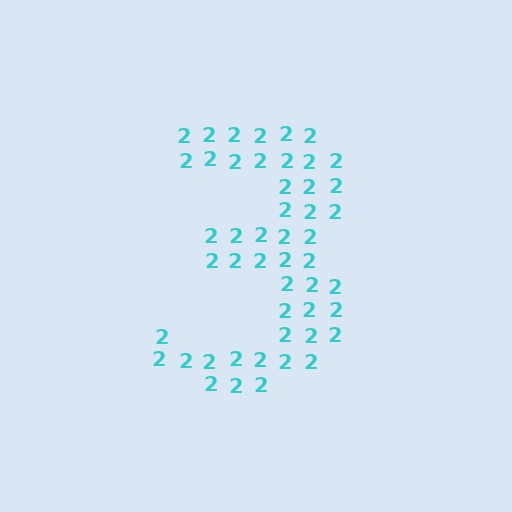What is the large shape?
The large shape is the digit 3.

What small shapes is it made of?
It is made of small digit 2's.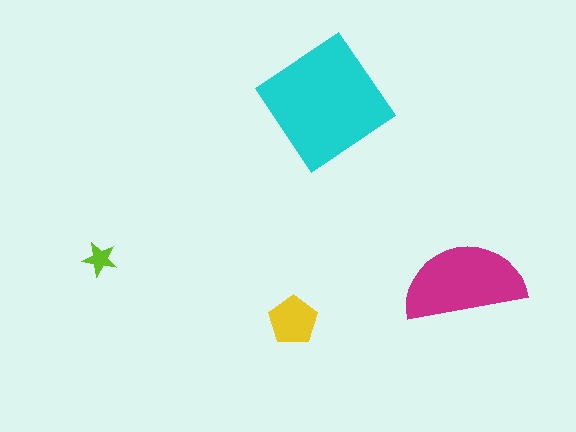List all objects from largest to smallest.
The cyan diamond, the magenta semicircle, the yellow pentagon, the lime star.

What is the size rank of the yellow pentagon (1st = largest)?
3rd.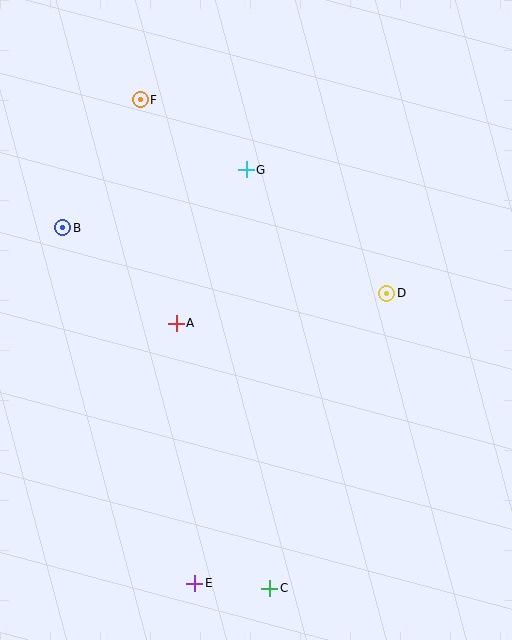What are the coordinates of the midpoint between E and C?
The midpoint between E and C is at (232, 586).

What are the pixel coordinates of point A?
Point A is at (176, 323).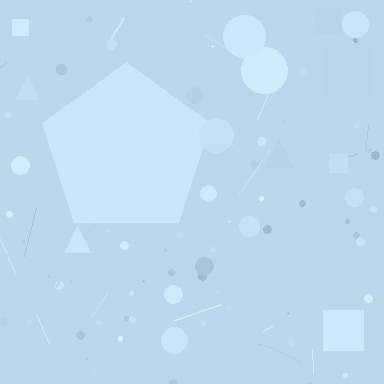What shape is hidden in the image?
A pentagon is hidden in the image.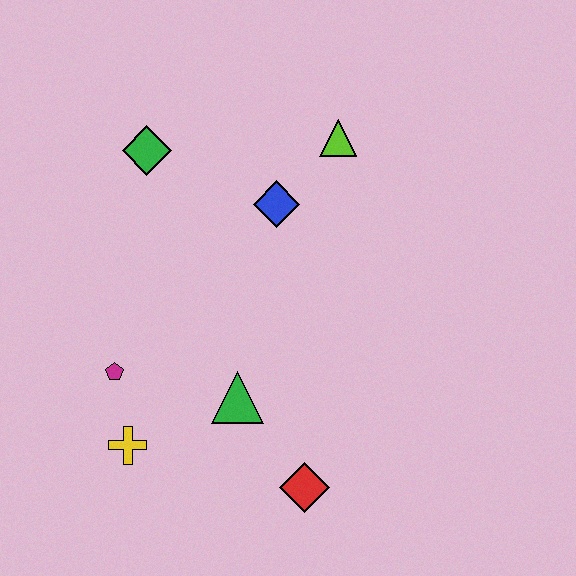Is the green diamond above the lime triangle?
No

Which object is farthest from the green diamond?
The red diamond is farthest from the green diamond.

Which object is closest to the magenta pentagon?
The yellow cross is closest to the magenta pentagon.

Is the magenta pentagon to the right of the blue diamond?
No